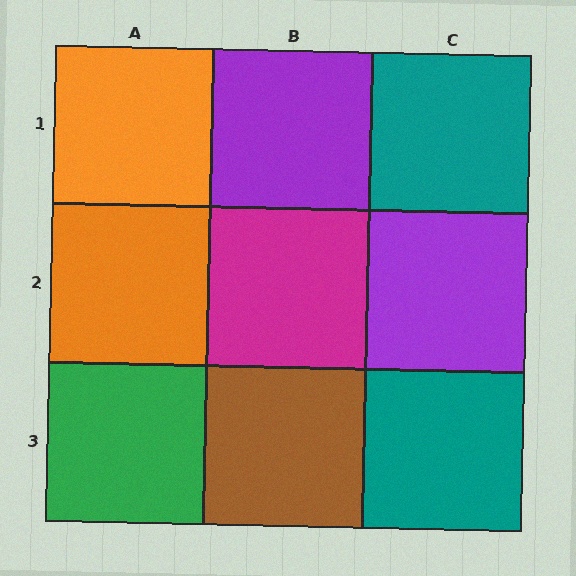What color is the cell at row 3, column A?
Green.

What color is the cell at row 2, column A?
Orange.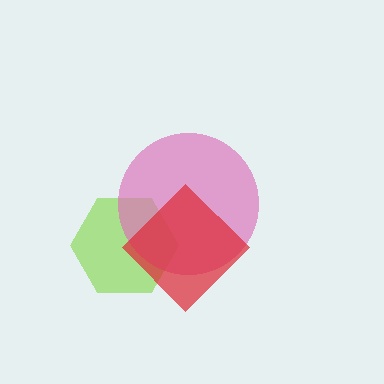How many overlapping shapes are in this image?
There are 3 overlapping shapes in the image.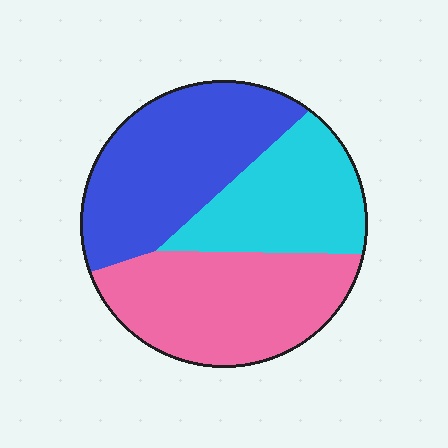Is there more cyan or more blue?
Blue.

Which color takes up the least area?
Cyan, at roughly 25%.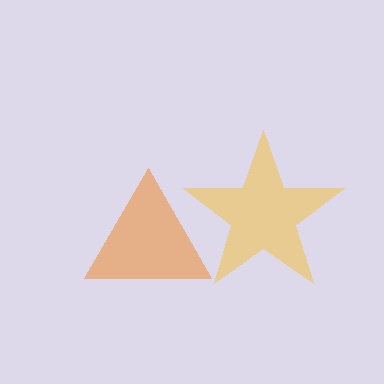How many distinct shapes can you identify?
There are 2 distinct shapes: a yellow star, an orange triangle.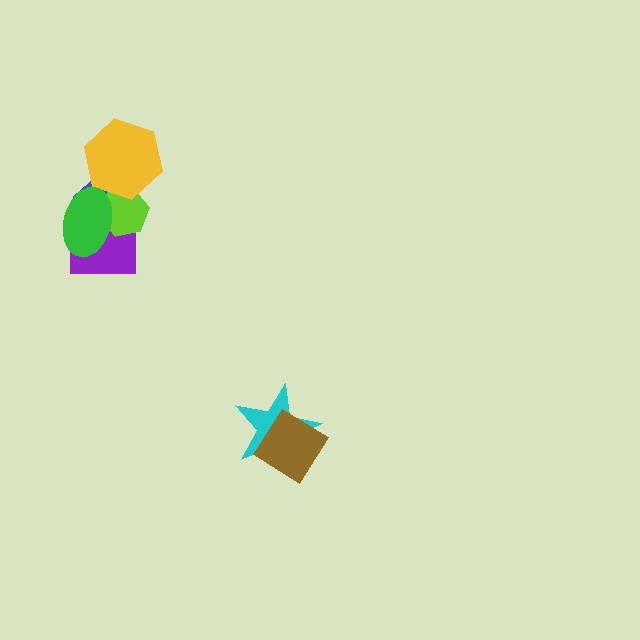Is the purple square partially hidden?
Yes, it is partially covered by another shape.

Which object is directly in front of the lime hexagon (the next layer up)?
The yellow hexagon is directly in front of the lime hexagon.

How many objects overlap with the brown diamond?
1 object overlaps with the brown diamond.